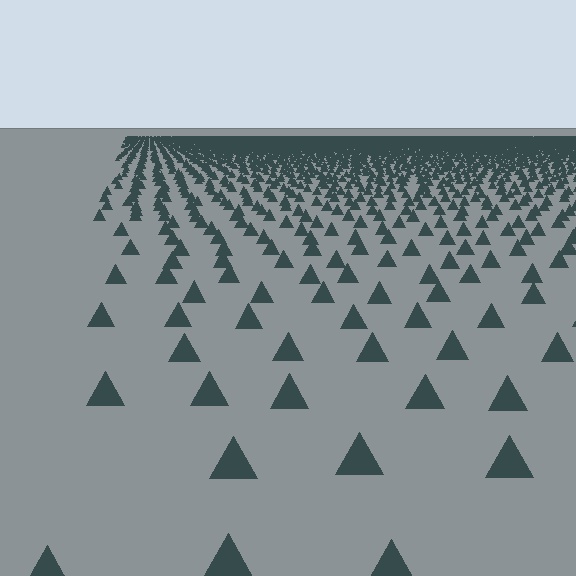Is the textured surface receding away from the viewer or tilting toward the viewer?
The surface is receding away from the viewer. Texture elements get smaller and denser toward the top.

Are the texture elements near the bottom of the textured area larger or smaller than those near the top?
Larger. Near the bottom, elements are closer to the viewer and appear at a bigger on-screen size.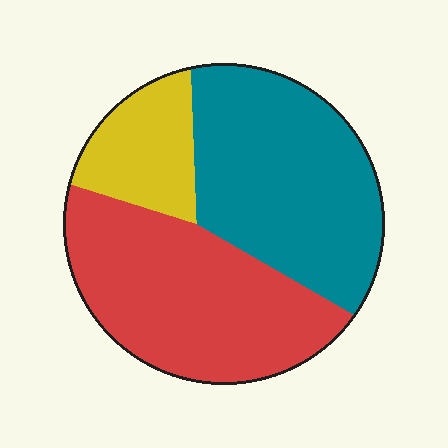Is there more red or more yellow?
Red.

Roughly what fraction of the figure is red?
Red covers 42% of the figure.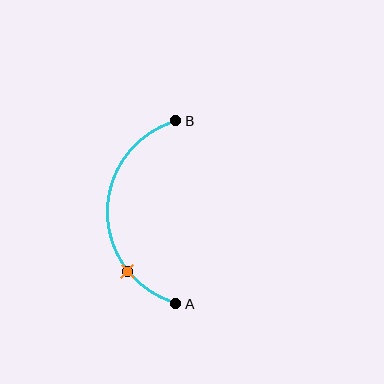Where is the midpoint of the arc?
The arc midpoint is the point on the curve farthest from the straight line joining A and B. It sits to the left of that line.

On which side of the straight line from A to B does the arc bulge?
The arc bulges to the left of the straight line connecting A and B.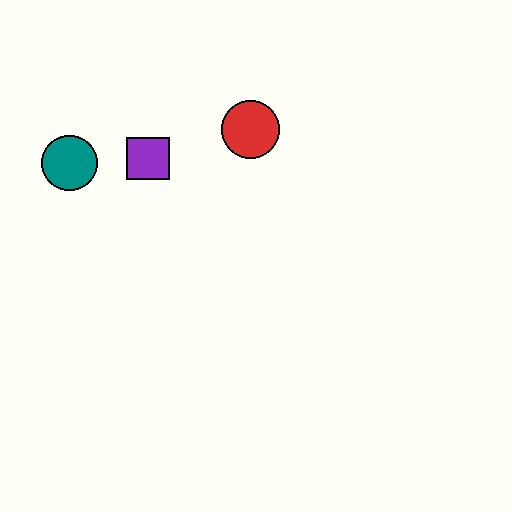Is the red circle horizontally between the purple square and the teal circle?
No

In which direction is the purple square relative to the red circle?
The purple square is to the left of the red circle.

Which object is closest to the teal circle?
The purple square is closest to the teal circle.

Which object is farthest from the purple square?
The red circle is farthest from the purple square.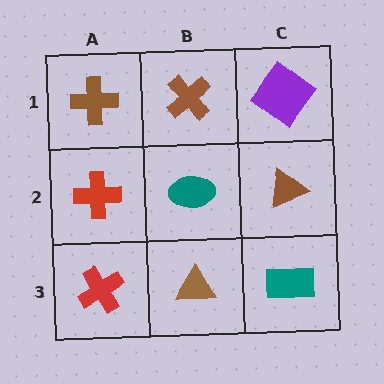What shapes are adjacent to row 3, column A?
A red cross (row 2, column A), a brown triangle (row 3, column B).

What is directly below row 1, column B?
A teal ellipse.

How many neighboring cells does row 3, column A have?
2.